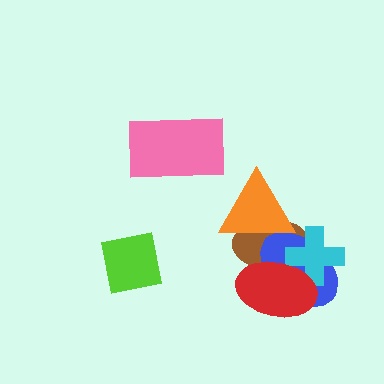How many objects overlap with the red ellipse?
3 objects overlap with the red ellipse.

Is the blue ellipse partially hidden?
Yes, it is partially covered by another shape.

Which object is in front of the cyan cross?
The red ellipse is in front of the cyan cross.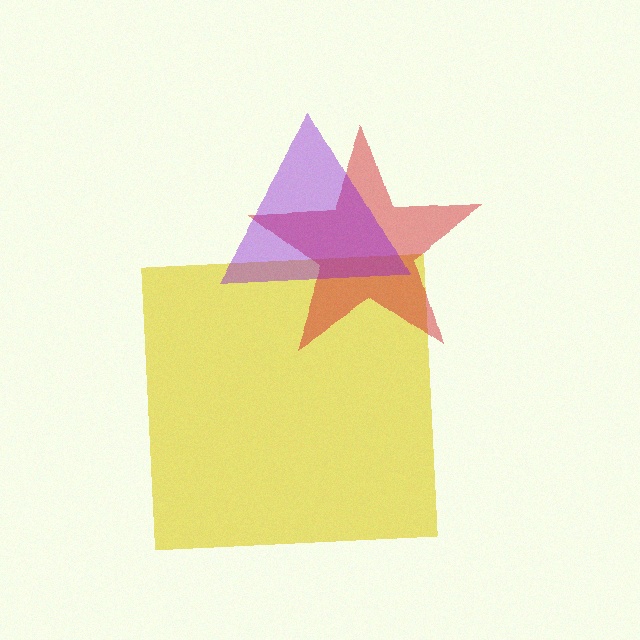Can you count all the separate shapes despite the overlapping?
Yes, there are 3 separate shapes.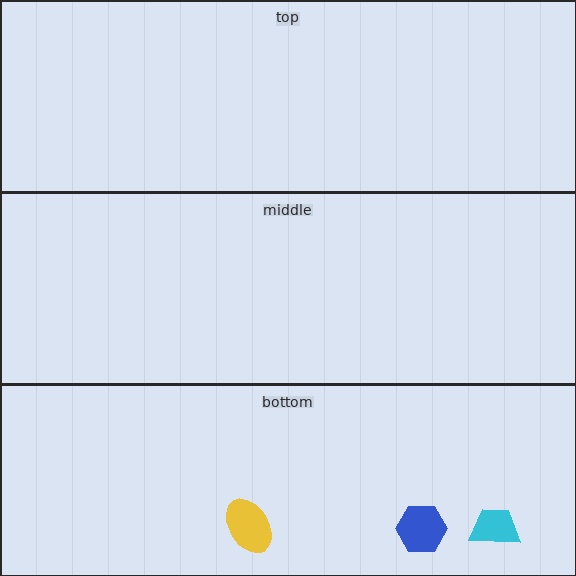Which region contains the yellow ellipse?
The bottom region.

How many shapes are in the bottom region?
3.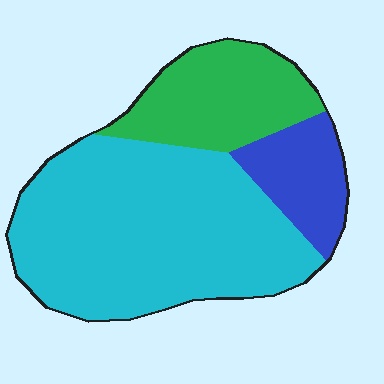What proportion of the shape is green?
Green covers around 25% of the shape.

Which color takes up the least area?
Blue, at roughly 15%.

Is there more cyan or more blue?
Cyan.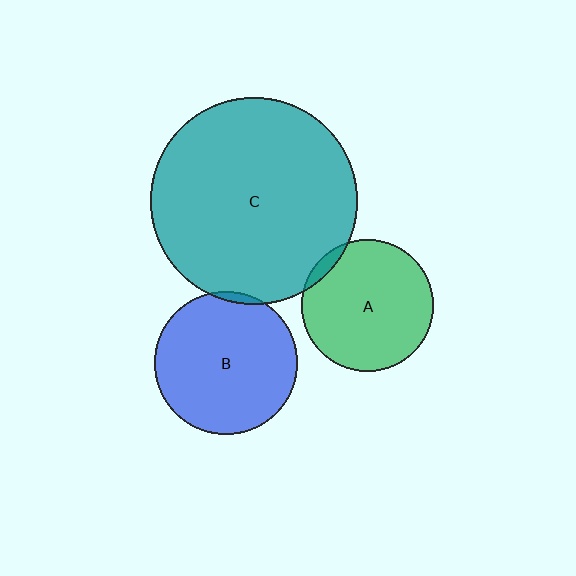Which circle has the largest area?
Circle C (teal).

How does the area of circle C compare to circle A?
Approximately 2.5 times.